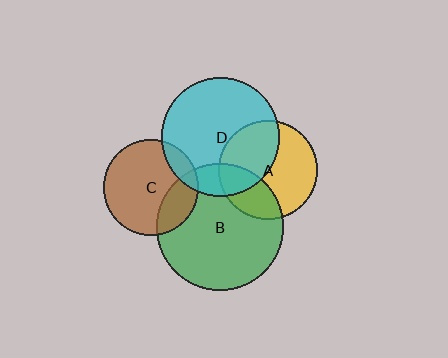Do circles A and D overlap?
Yes.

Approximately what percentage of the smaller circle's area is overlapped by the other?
Approximately 45%.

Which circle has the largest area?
Circle B (green).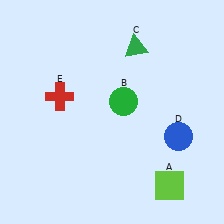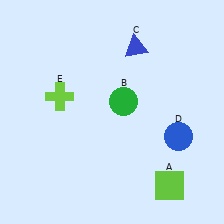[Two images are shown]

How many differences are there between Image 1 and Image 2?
There are 2 differences between the two images.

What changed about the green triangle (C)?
In Image 1, C is green. In Image 2, it changed to blue.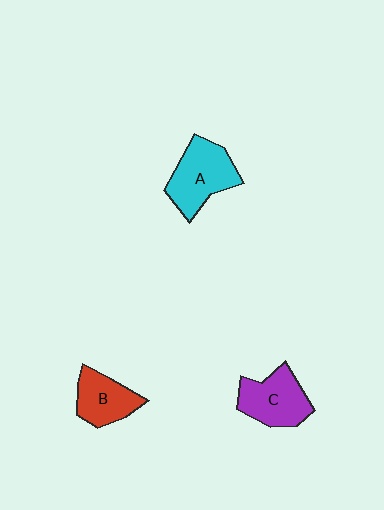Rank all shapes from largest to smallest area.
From largest to smallest: A (cyan), C (purple), B (red).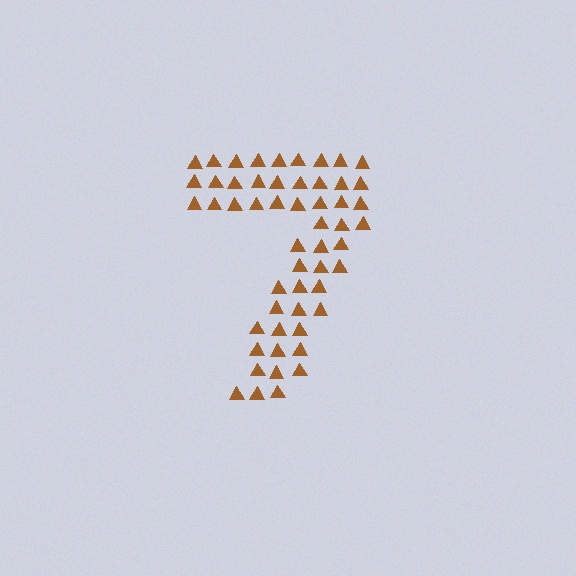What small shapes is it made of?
It is made of small triangles.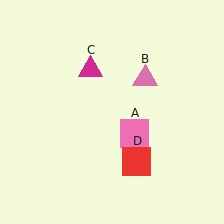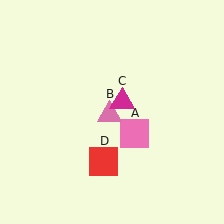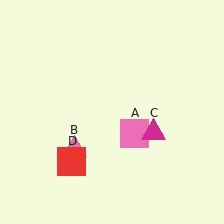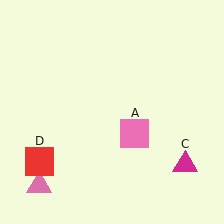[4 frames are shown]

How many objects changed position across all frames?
3 objects changed position: pink triangle (object B), magenta triangle (object C), red square (object D).